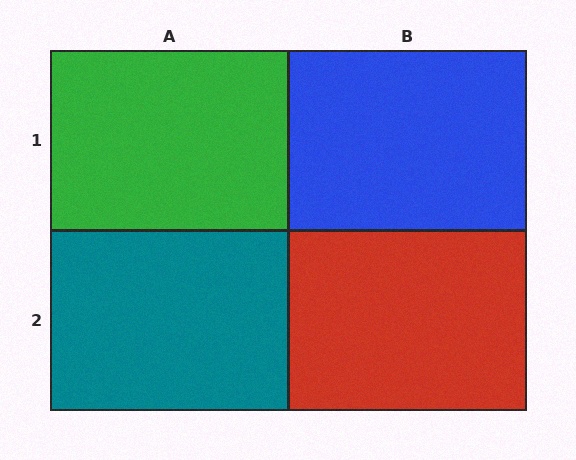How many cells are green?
1 cell is green.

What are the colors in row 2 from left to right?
Teal, red.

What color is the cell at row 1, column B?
Blue.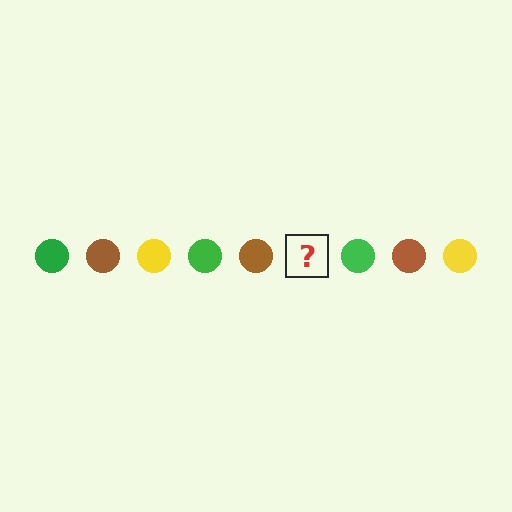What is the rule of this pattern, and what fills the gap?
The rule is that the pattern cycles through green, brown, yellow circles. The gap should be filled with a yellow circle.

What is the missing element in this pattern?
The missing element is a yellow circle.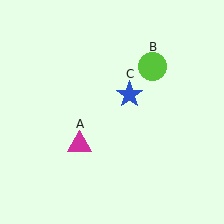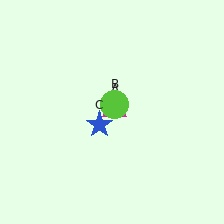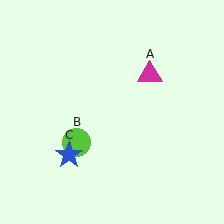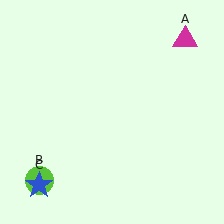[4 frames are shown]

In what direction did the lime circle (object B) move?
The lime circle (object B) moved down and to the left.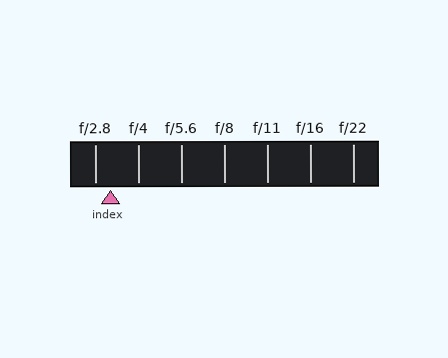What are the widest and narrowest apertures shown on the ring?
The widest aperture shown is f/2.8 and the narrowest is f/22.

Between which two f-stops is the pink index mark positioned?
The index mark is between f/2.8 and f/4.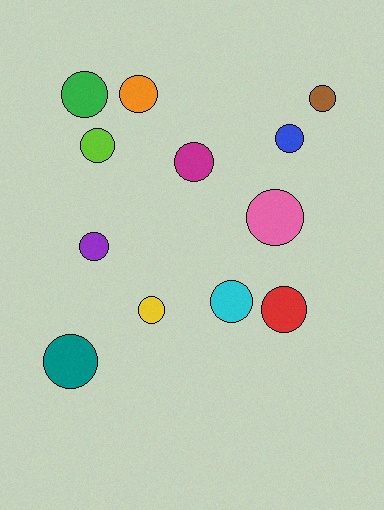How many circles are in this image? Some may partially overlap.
There are 12 circles.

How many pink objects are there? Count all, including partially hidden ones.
There is 1 pink object.